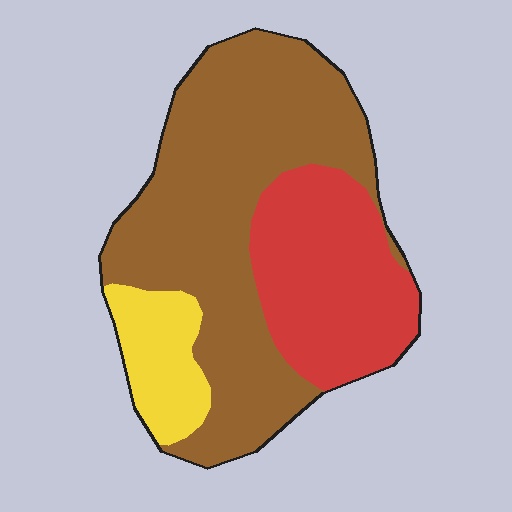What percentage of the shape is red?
Red covers 29% of the shape.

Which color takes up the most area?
Brown, at roughly 60%.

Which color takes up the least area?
Yellow, at roughly 10%.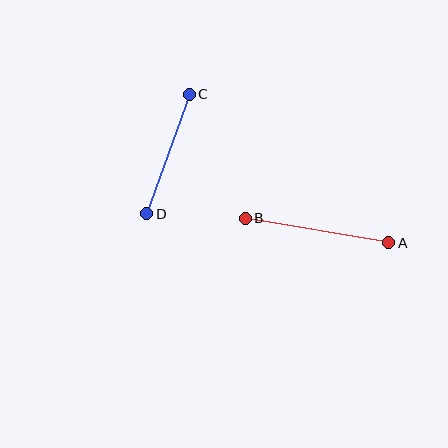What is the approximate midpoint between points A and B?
The midpoint is at approximately (317, 230) pixels.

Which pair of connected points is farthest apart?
Points A and B are farthest apart.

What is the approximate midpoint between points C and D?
The midpoint is at approximately (168, 154) pixels.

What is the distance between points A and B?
The distance is approximately 146 pixels.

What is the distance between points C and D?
The distance is approximately 127 pixels.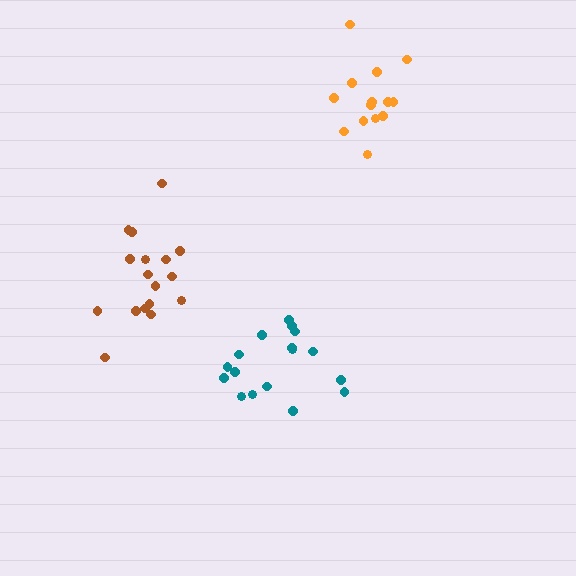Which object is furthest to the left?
The brown cluster is leftmost.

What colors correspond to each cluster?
The clusters are colored: orange, teal, brown.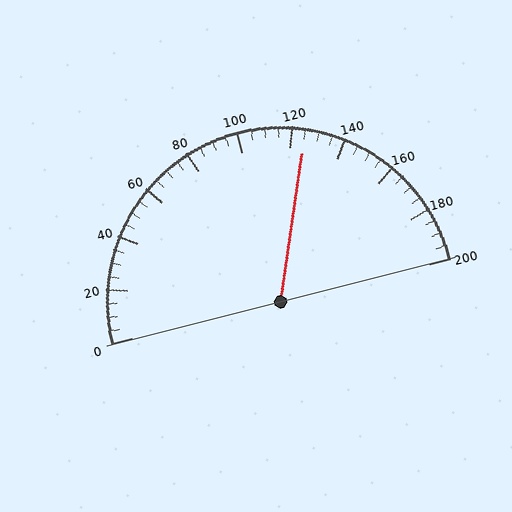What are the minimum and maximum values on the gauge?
The gauge ranges from 0 to 200.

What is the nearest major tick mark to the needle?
The nearest major tick mark is 120.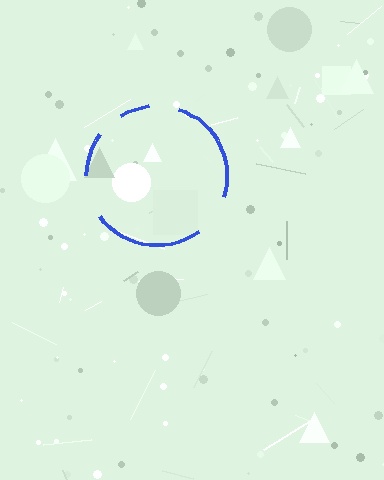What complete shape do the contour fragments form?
The contour fragments form a circle.